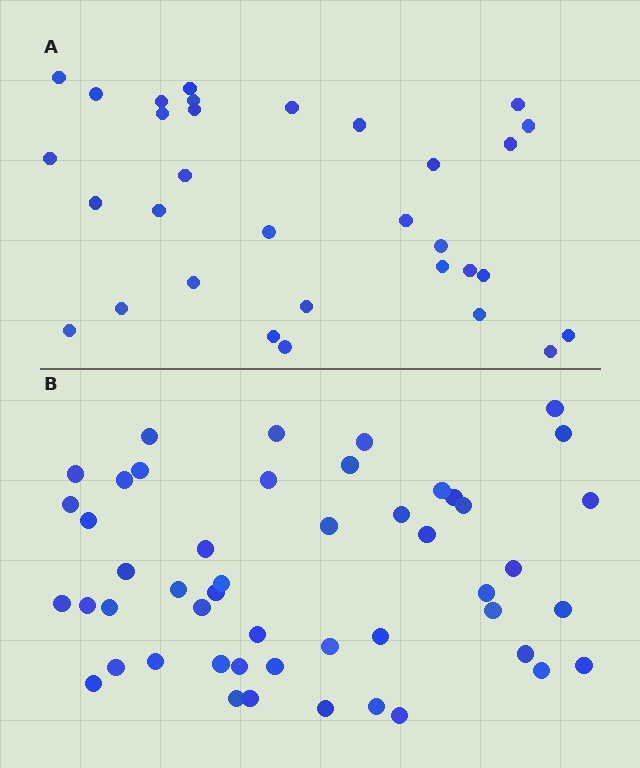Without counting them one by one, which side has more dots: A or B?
Region B (the bottom region) has more dots.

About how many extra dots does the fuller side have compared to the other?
Region B has approximately 15 more dots than region A.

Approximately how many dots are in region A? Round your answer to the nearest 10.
About 30 dots. (The exact count is 32, which rounds to 30.)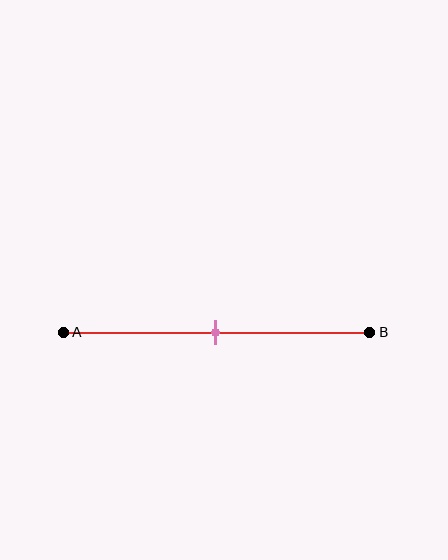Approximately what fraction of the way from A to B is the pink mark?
The pink mark is approximately 50% of the way from A to B.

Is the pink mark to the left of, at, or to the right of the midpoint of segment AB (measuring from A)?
The pink mark is approximately at the midpoint of segment AB.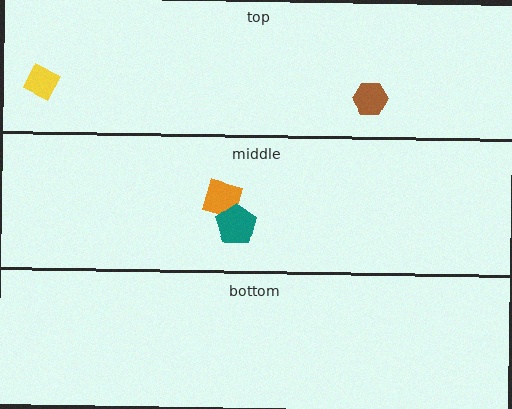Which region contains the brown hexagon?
The top region.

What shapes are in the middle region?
The orange square, the teal pentagon.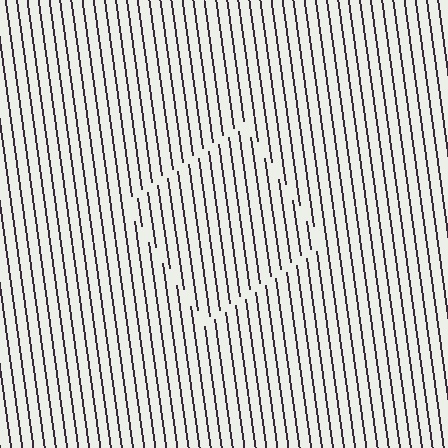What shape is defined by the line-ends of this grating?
An illusory square. The interior of the shape contains the same grating, shifted by half a period — the contour is defined by the phase discontinuity where line-ends from the inner and outer gratings abut.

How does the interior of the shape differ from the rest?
The interior of the shape contains the same grating, shifted by half a period — the contour is defined by the phase discontinuity where line-ends from the inner and outer gratings abut.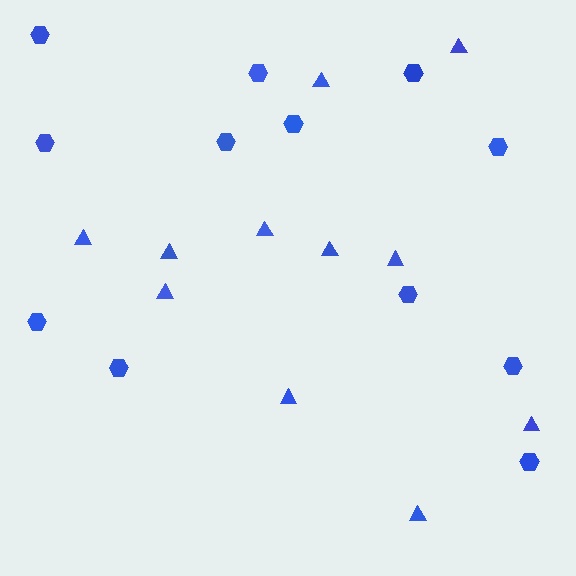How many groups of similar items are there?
There are 2 groups: one group of hexagons (12) and one group of triangles (11).